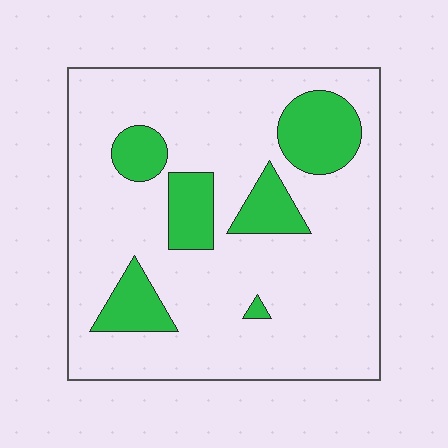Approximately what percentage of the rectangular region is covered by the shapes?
Approximately 20%.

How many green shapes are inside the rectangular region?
6.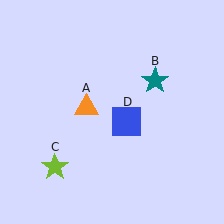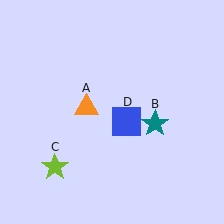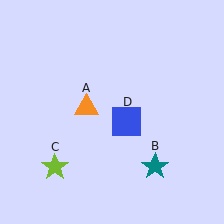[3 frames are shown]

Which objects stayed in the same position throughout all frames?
Orange triangle (object A) and lime star (object C) and blue square (object D) remained stationary.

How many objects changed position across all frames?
1 object changed position: teal star (object B).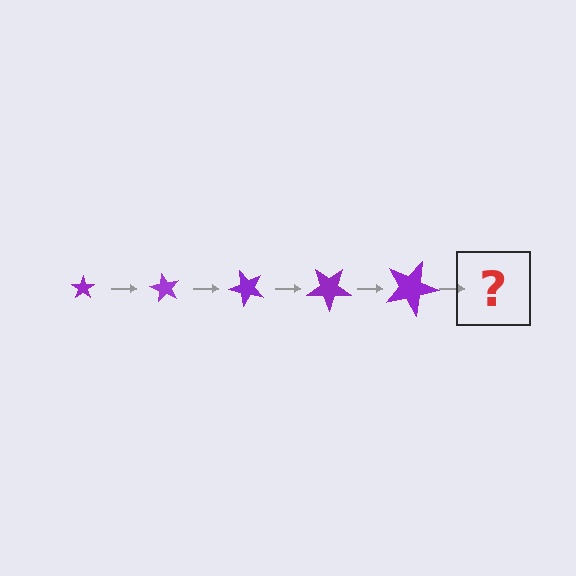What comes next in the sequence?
The next element should be a star, larger than the previous one and rotated 300 degrees from the start.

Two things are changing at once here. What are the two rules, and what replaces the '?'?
The two rules are that the star grows larger each step and it rotates 60 degrees each step. The '?' should be a star, larger than the previous one and rotated 300 degrees from the start.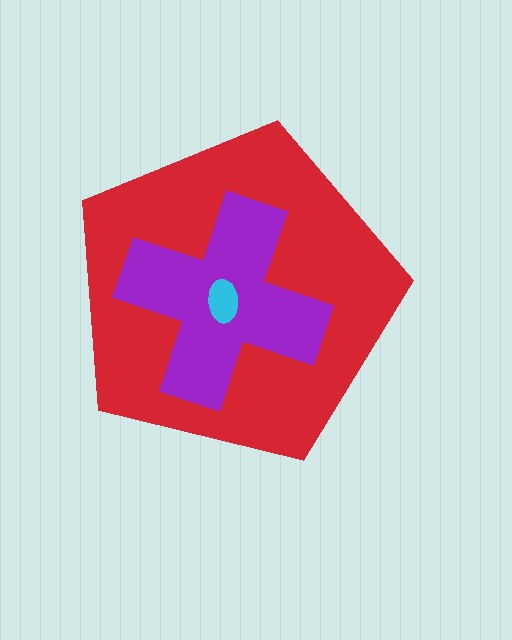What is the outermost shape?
The red pentagon.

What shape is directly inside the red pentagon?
The purple cross.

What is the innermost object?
The cyan ellipse.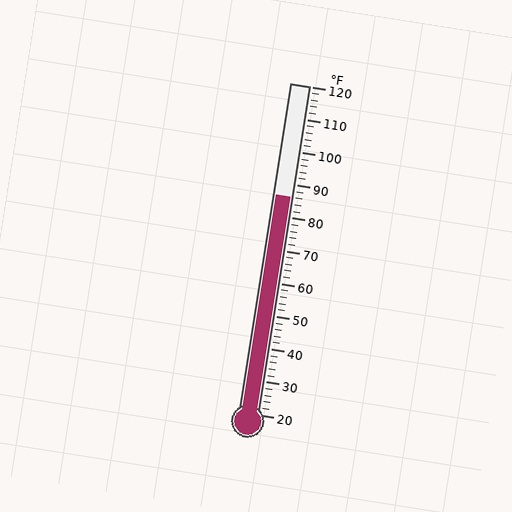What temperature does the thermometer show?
The thermometer shows approximately 86°F.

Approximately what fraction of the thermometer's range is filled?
The thermometer is filled to approximately 65% of its range.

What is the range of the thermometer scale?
The thermometer scale ranges from 20°F to 120°F.